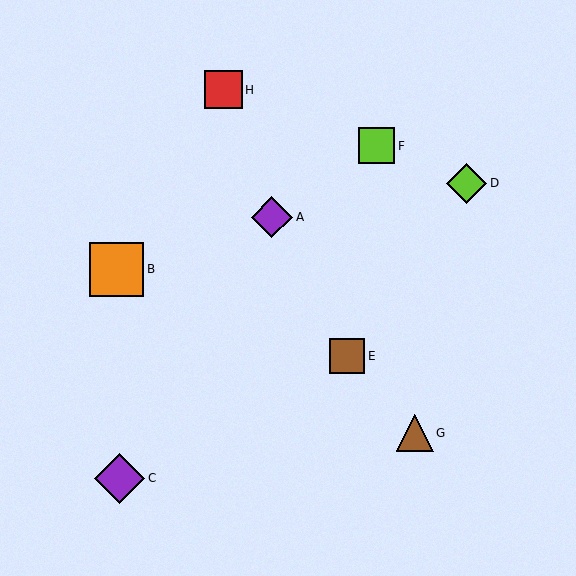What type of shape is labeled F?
Shape F is a lime square.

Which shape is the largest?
The orange square (labeled B) is the largest.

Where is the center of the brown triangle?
The center of the brown triangle is at (415, 433).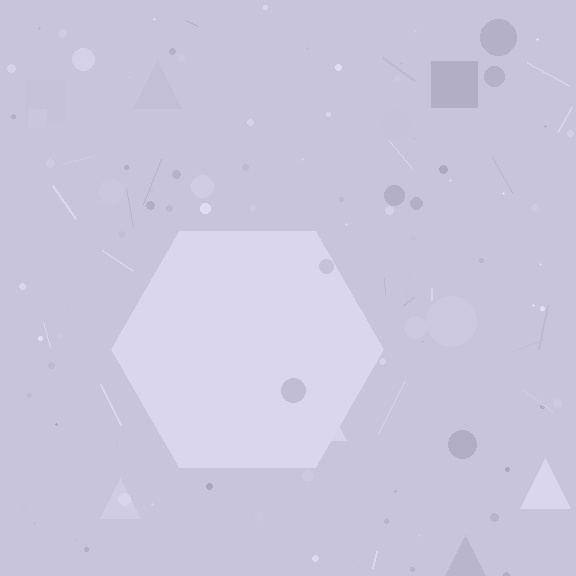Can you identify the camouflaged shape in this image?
The camouflaged shape is a hexagon.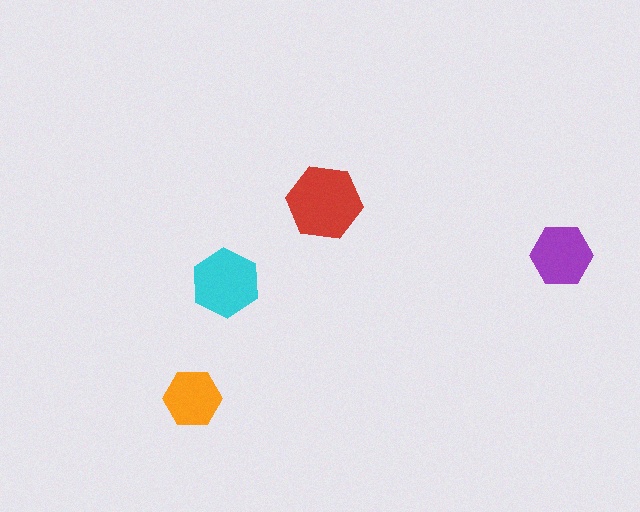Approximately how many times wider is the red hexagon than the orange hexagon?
About 1.5 times wider.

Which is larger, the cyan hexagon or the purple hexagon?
The cyan one.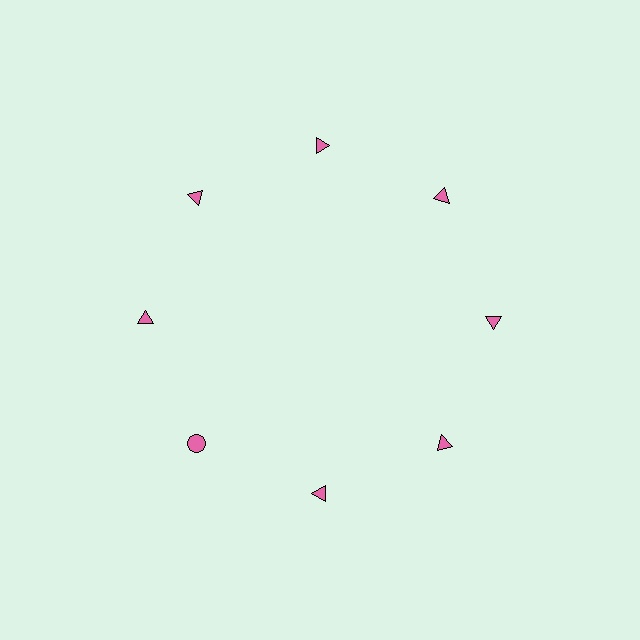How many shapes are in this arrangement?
There are 8 shapes arranged in a ring pattern.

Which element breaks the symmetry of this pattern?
The pink circle at roughly the 8 o'clock position breaks the symmetry. All other shapes are pink triangles.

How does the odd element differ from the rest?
It has a different shape: circle instead of triangle.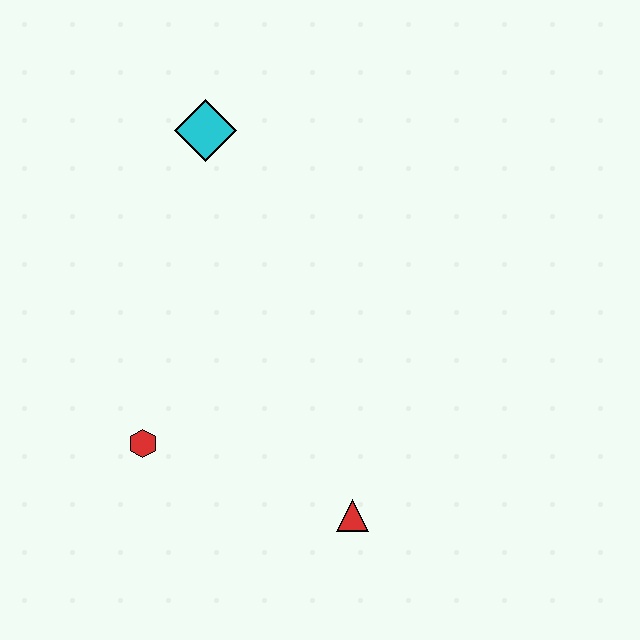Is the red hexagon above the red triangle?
Yes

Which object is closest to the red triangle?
The red hexagon is closest to the red triangle.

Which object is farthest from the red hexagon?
The cyan diamond is farthest from the red hexagon.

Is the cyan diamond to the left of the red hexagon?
No